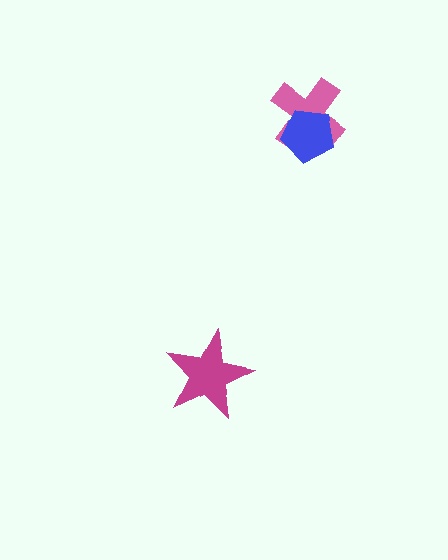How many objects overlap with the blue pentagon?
1 object overlaps with the blue pentagon.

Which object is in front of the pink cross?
The blue pentagon is in front of the pink cross.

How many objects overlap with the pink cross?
1 object overlaps with the pink cross.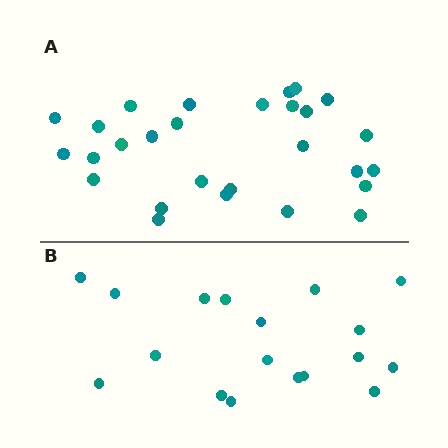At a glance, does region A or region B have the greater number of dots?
Region A (the top region) has more dots.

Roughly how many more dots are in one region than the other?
Region A has roughly 10 or so more dots than region B.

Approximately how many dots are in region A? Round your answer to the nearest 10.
About 30 dots. (The exact count is 28, which rounds to 30.)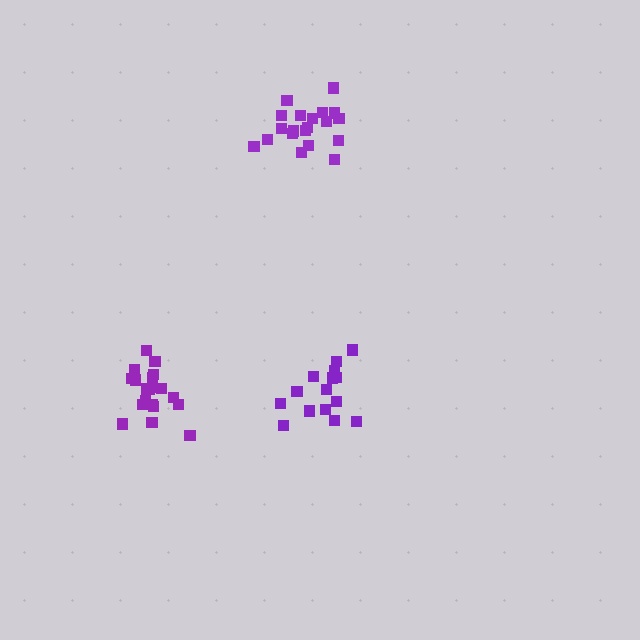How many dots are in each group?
Group 1: 20 dots, Group 2: 20 dots, Group 3: 15 dots (55 total).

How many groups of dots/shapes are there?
There are 3 groups.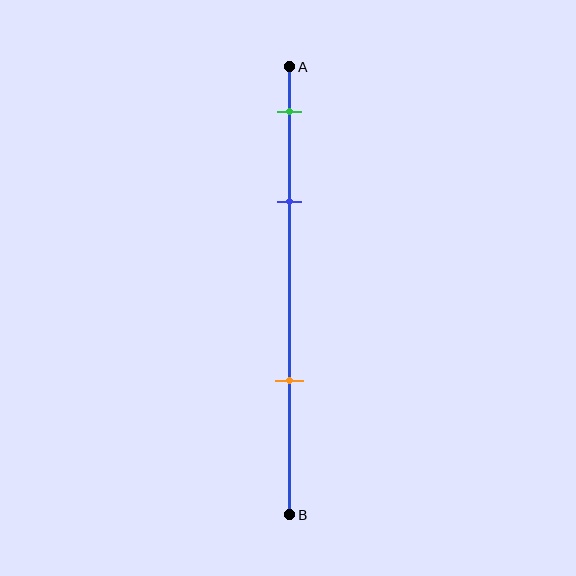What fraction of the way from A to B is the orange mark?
The orange mark is approximately 70% (0.7) of the way from A to B.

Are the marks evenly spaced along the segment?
No, the marks are not evenly spaced.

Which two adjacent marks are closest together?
The green and blue marks are the closest adjacent pair.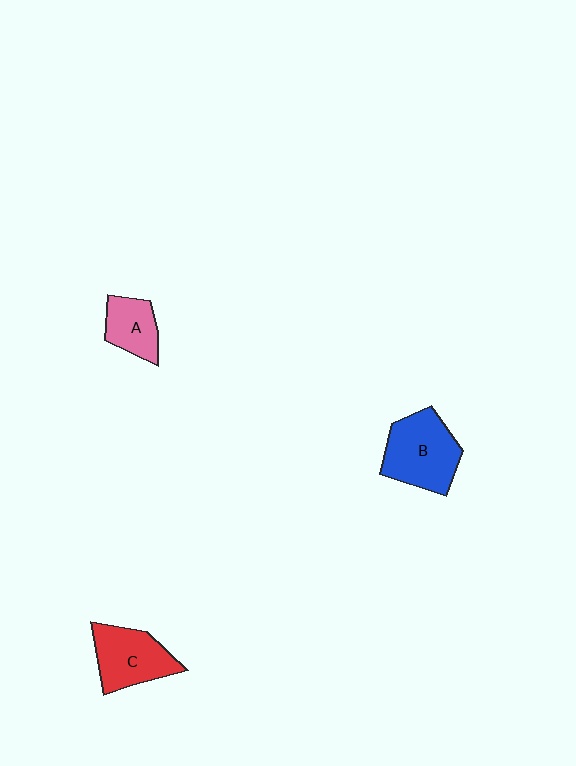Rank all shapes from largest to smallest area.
From largest to smallest: B (blue), C (red), A (pink).